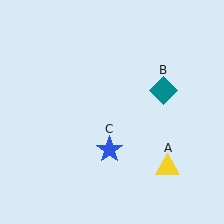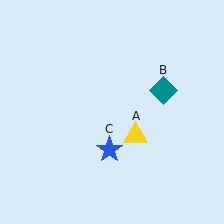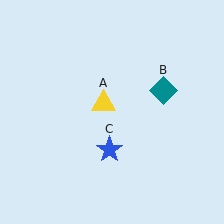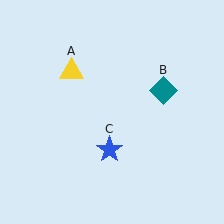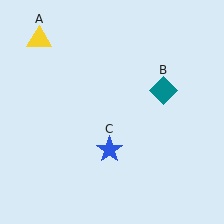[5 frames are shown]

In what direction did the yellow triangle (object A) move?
The yellow triangle (object A) moved up and to the left.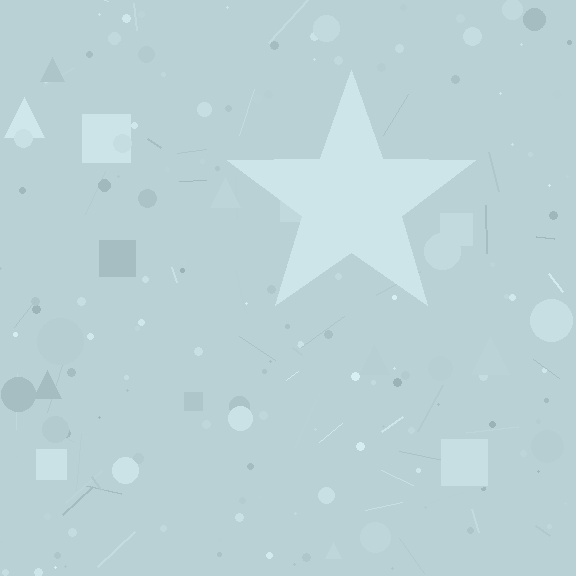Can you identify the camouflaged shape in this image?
The camouflaged shape is a star.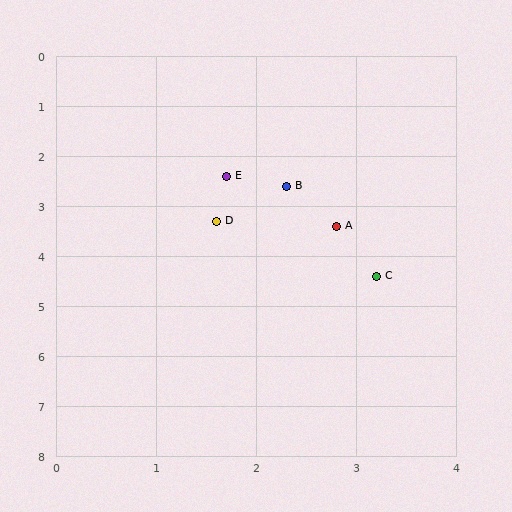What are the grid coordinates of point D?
Point D is at approximately (1.6, 3.3).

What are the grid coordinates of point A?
Point A is at approximately (2.8, 3.4).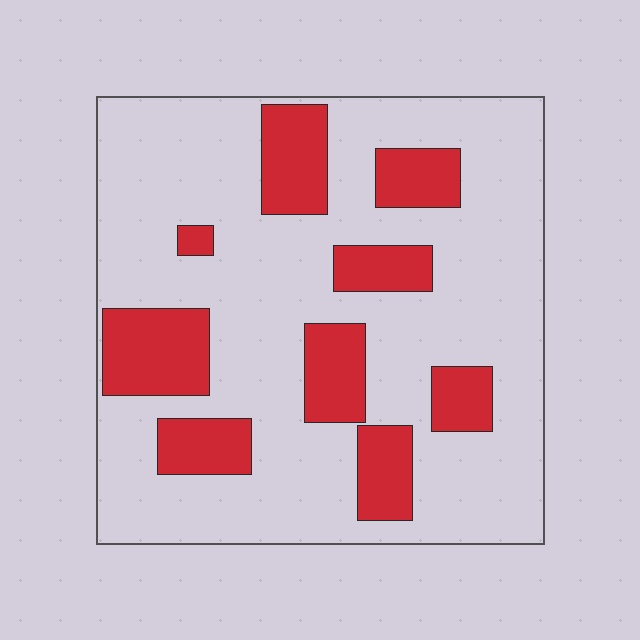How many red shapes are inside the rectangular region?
9.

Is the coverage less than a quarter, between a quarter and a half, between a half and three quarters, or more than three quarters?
Less than a quarter.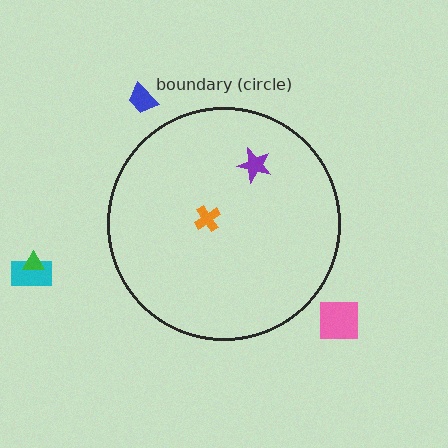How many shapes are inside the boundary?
2 inside, 4 outside.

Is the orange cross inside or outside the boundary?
Inside.